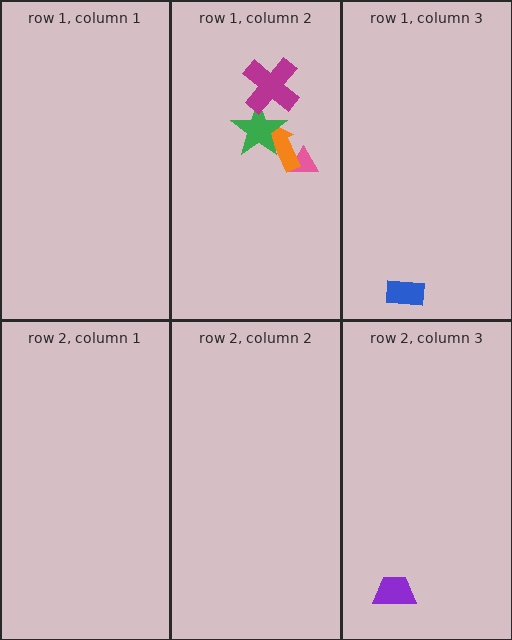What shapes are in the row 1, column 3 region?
The blue rectangle.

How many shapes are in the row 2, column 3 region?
1.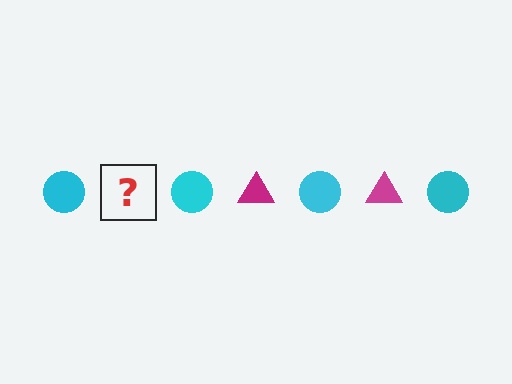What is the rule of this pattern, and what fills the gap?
The rule is that the pattern alternates between cyan circle and magenta triangle. The gap should be filled with a magenta triangle.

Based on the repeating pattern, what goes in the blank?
The blank should be a magenta triangle.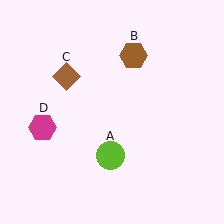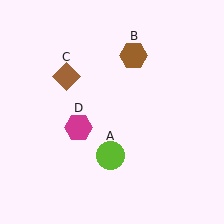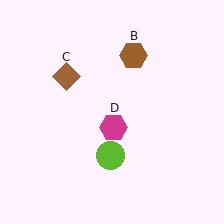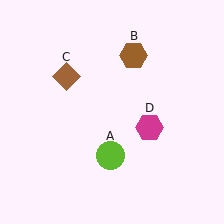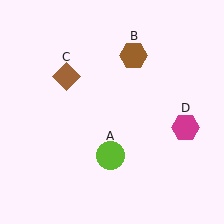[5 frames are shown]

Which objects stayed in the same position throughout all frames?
Lime circle (object A) and brown hexagon (object B) and brown diamond (object C) remained stationary.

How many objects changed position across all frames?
1 object changed position: magenta hexagon (object D).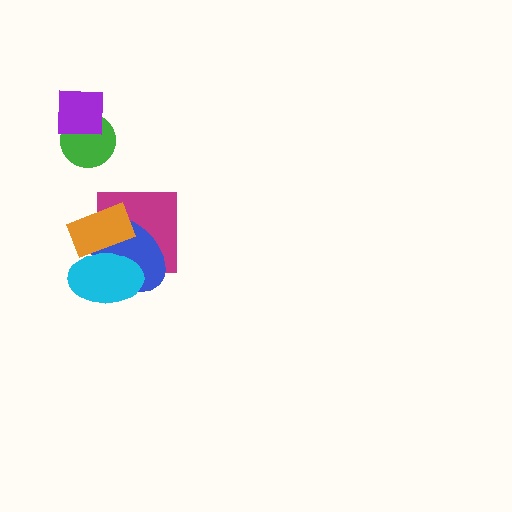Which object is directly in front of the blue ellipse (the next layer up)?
The orange rectangle is directly in front of the blue ellipse.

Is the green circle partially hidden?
Yes, it is partially covered by another shape.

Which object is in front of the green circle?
The purple square is in front of the green circle.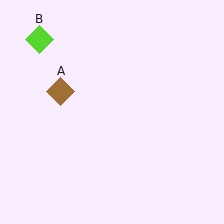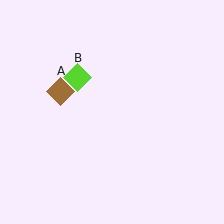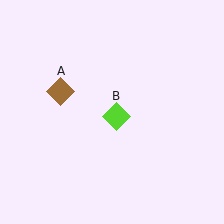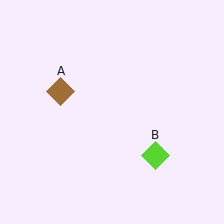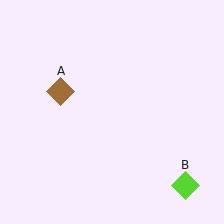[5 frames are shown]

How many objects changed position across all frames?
1 object changed position: lime diamond (object B).